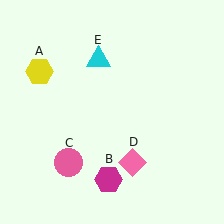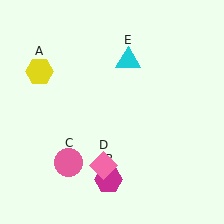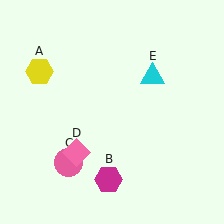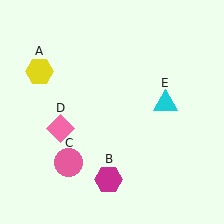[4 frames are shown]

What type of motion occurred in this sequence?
The pink diamond (object D), cyan triangle (object E) rotated clockwise around the center of the scene.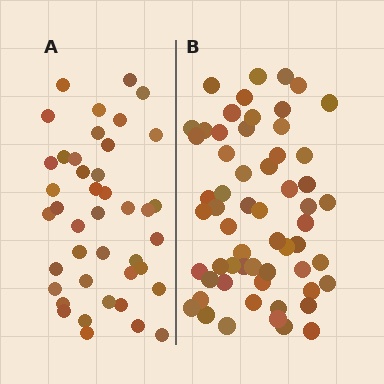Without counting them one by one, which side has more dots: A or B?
Region B (the right region) has more dots.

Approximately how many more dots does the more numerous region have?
Region B has approximately 15 more dots than region A.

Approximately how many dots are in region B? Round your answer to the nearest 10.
About 60 dots. (The exact count is 59, which rounds to 60.)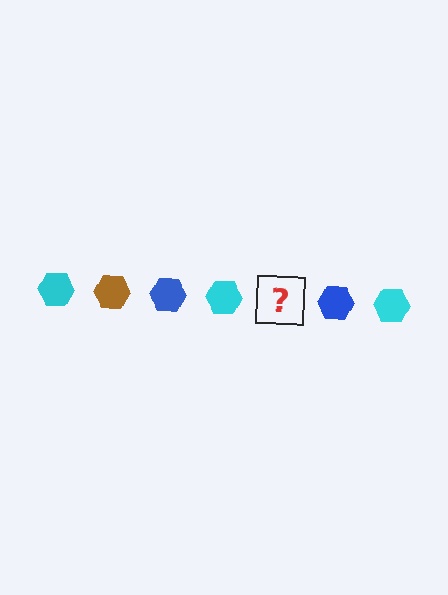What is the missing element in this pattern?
The missing element is a brown hexagon.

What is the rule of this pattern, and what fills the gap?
The rule is that the pattern cycles through cyan, brown, blue hexagons. The gap should be filled with a brown hexagon.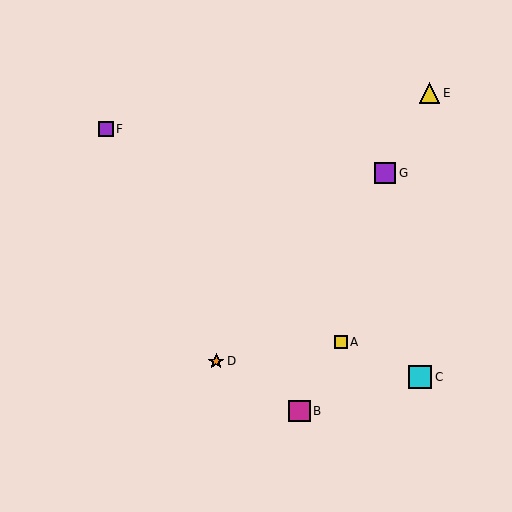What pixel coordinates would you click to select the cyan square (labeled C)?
Click at (420, 377) to select the cyan square C.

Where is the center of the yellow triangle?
The center of the yellow triangle is at (429, 93).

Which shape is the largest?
The cyan square (labeled C) is the largest.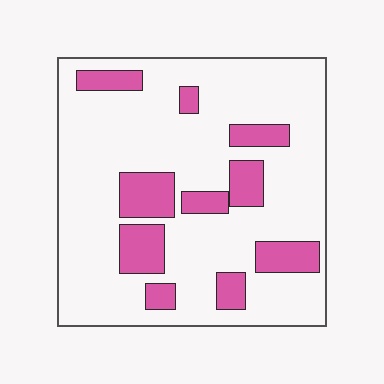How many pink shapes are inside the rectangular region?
10.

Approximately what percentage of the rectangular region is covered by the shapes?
Approximately 20%.